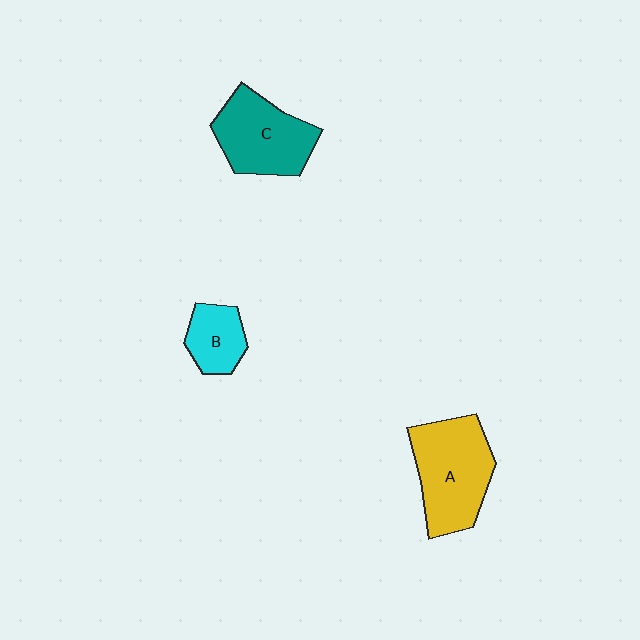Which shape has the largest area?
Shape A (yellow).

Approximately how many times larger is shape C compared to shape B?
Approximately 1.8 times.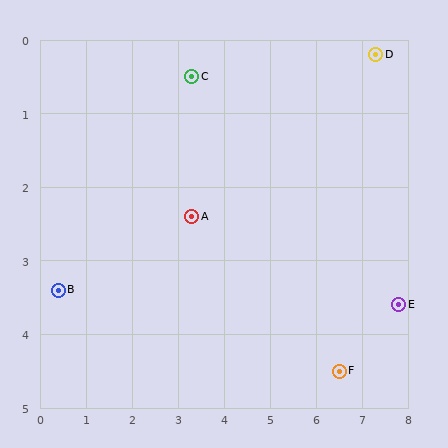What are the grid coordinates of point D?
Point D is at approximately (7.3, 0.2).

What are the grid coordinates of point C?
Point C is at approximately (3.3, 0.5).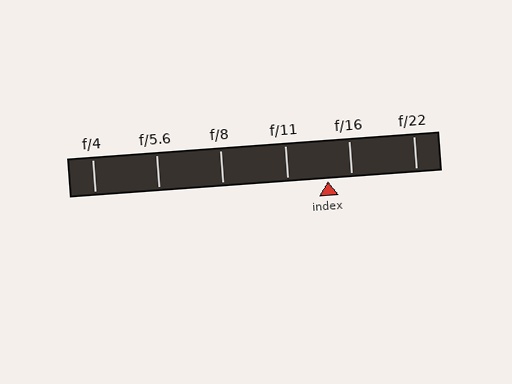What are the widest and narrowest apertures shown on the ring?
The widest aperture shown is f/4 and the narrowest is f/22.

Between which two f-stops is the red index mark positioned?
The index mark is between f/11 and f/16.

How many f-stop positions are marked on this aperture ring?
There are 6 f-stop positions marked.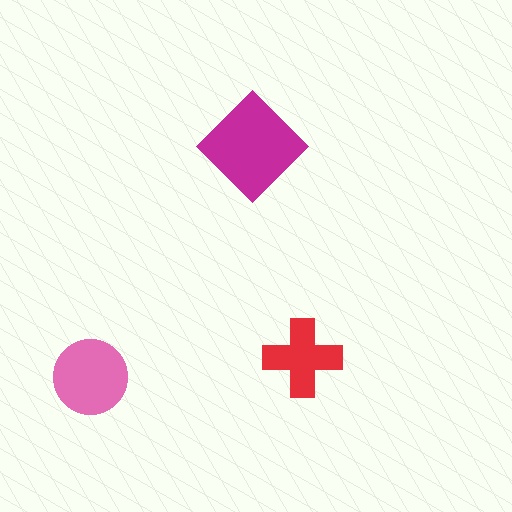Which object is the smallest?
The red cross.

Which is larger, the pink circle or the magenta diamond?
The magenta diamond.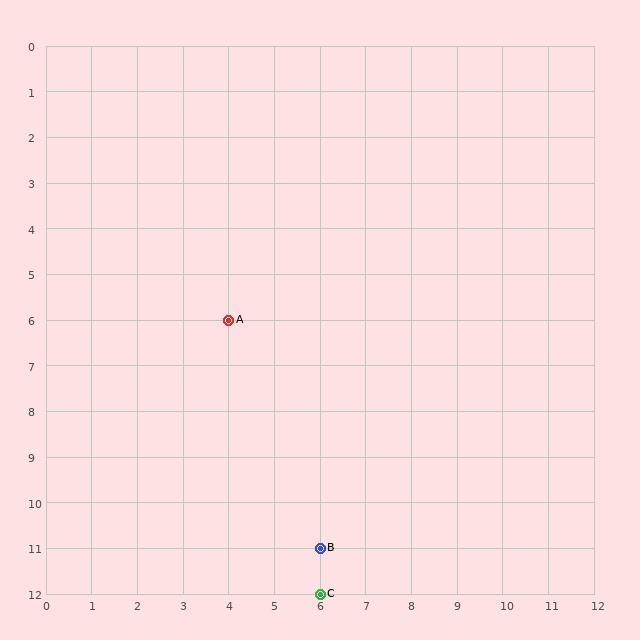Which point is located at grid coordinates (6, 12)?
Point C is at (6, 12).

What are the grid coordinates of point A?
Point A is at grid coordinates (4, 6).